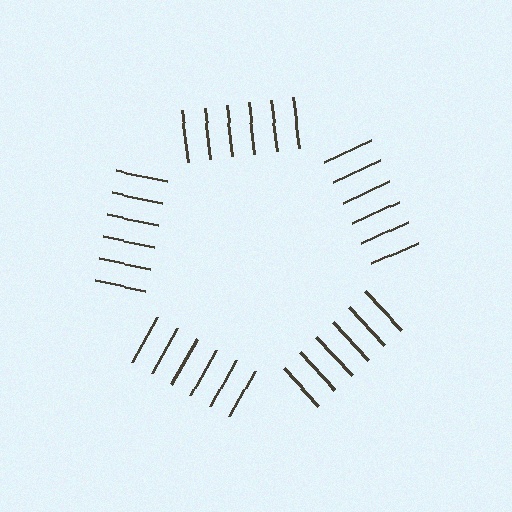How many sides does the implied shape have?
5 sides — the line-ends trace a pentagon.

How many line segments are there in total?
30 — 6 along each of the 5 edges.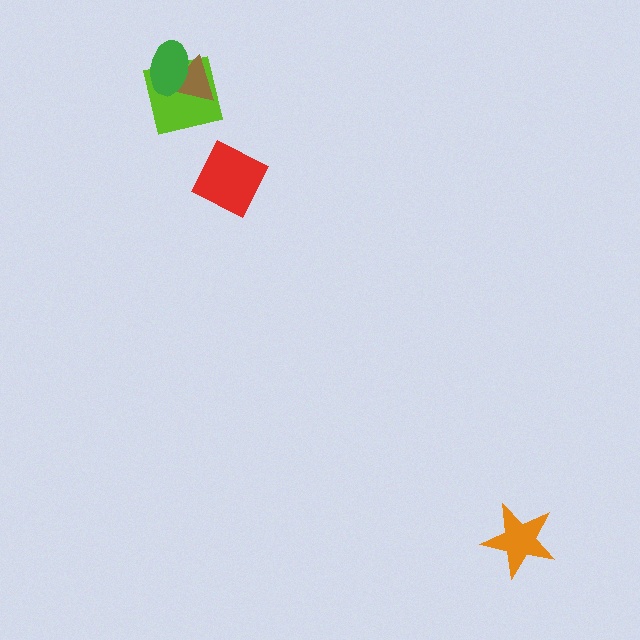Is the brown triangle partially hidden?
Yes, it is partially covered by another shape.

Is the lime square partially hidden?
Yes, it is partially covered by another shape.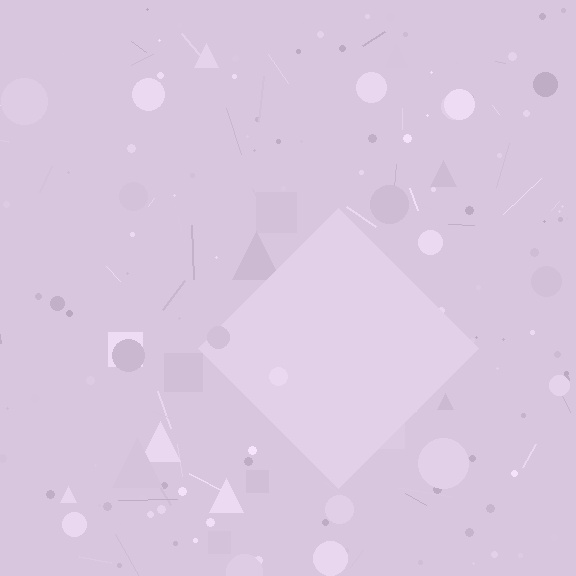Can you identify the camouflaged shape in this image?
The camouflaged shape is a diamond.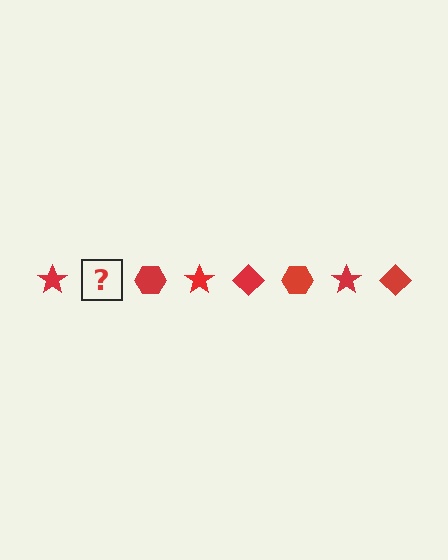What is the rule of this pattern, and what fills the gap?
The rule is that the pattern cycles through star, diamond, hexagon shapes in red. The gap should be filled with a red diamond.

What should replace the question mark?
The question mark should be replaced with a red diamond.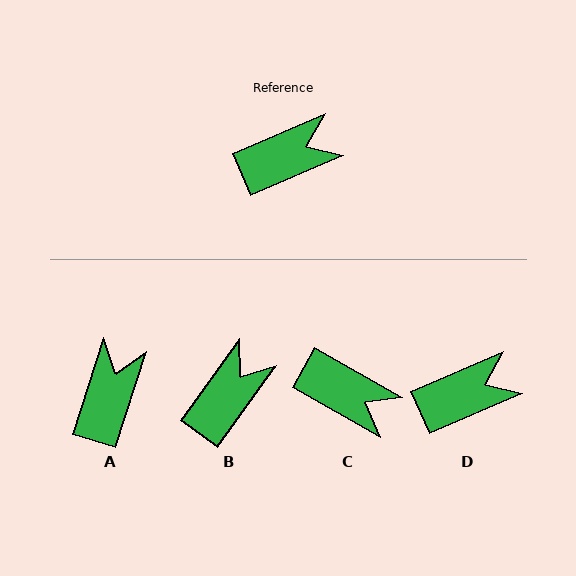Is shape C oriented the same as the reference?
No, it is off by about 53 degrees.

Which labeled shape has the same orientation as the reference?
D.